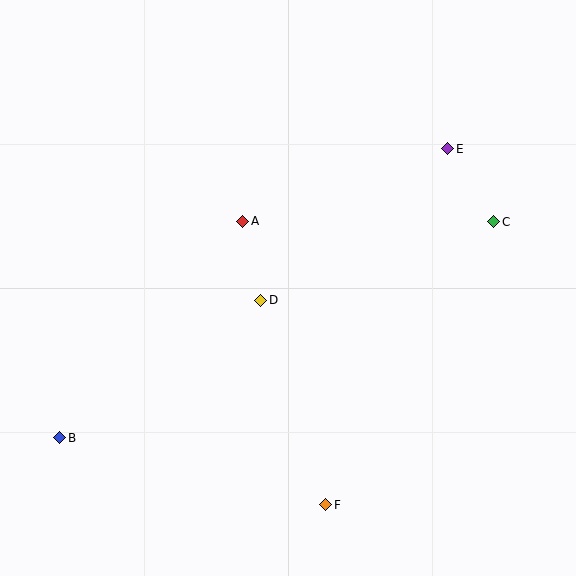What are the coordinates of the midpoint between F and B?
The midpoint between F and B is at (193, 471).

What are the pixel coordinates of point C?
Point C is at (494, 222).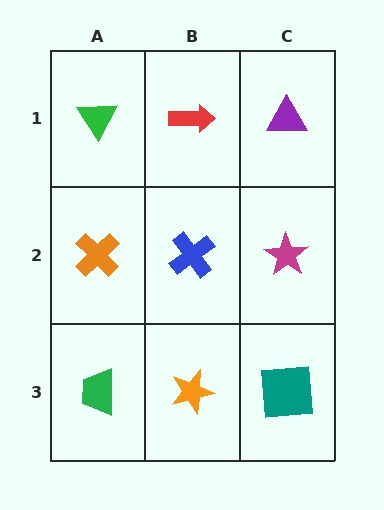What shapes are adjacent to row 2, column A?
A green triangle (row 1, column A), a green trapezoid (row 3, column A), a blue cross (row 2, column B).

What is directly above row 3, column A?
An orange cross.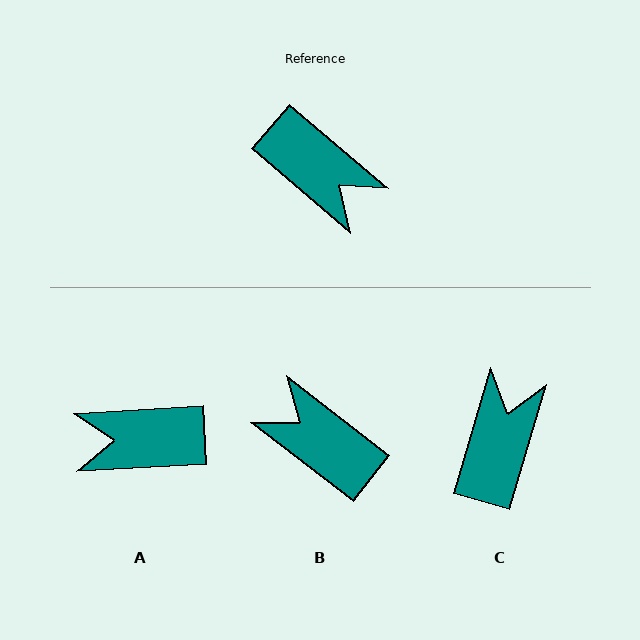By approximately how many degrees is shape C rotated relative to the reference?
Approximately 114 degrees counter-clockwise.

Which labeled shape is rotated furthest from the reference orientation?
B, about 177 degrees away.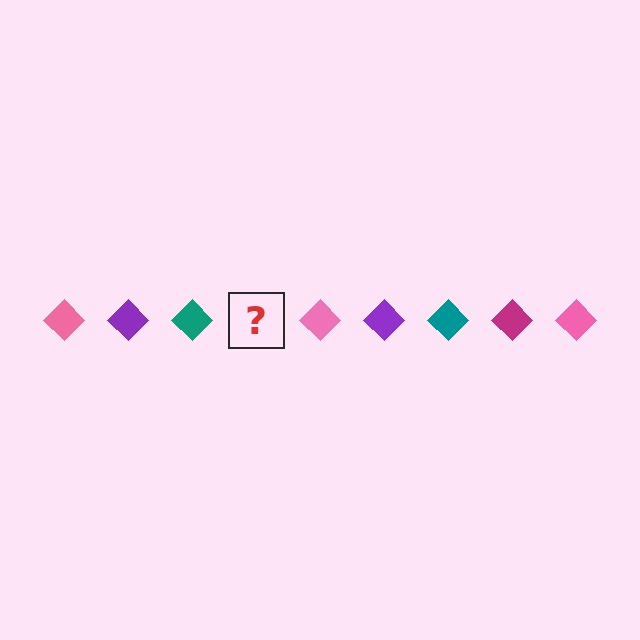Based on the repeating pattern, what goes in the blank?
The blank should be a magenta diamond.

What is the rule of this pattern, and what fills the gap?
The rule is that the pattern cycles through pink, purple, teal, magenta diamonds. The gap should be filled with a magenta diamond.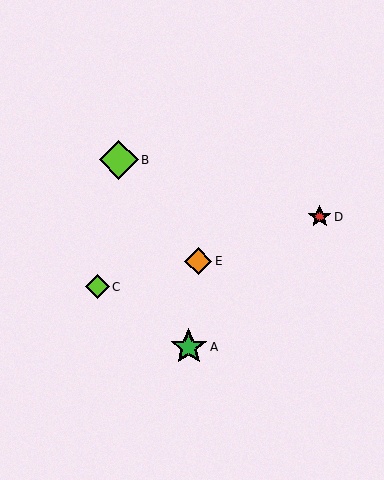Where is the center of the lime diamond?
The center of the lime diamond is at (97, 287).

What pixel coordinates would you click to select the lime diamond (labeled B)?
Click at (119, 160) to select the lime diamond B.